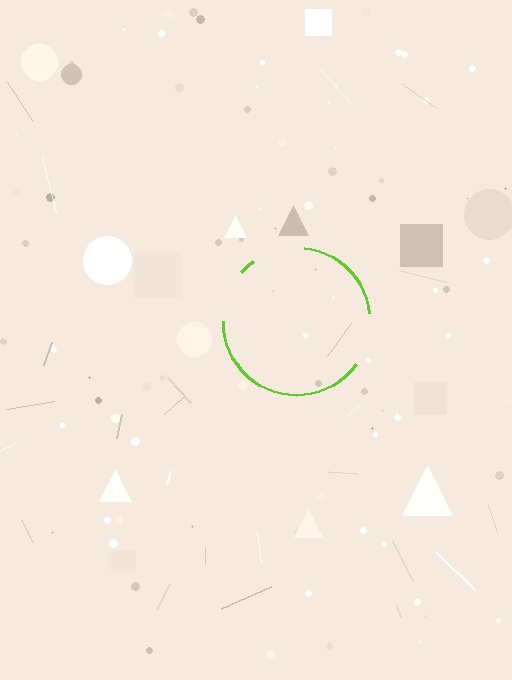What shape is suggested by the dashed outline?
The dashed outline suggests a circle.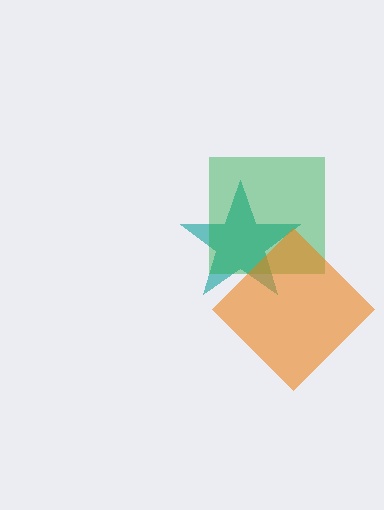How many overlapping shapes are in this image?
There are 3 overlapping shapes in the image.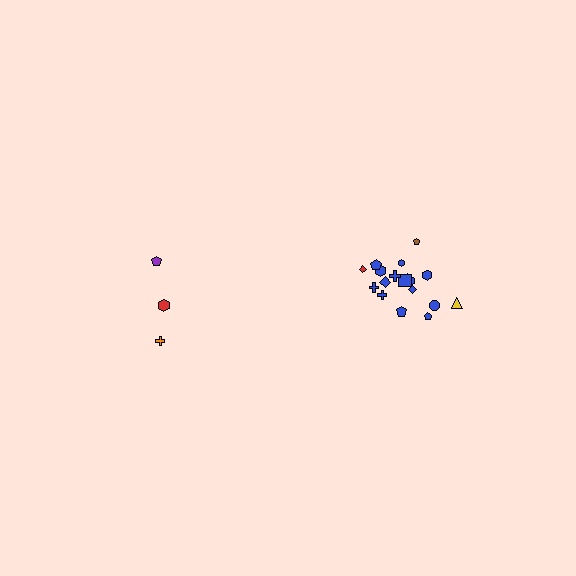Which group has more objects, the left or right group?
The right group.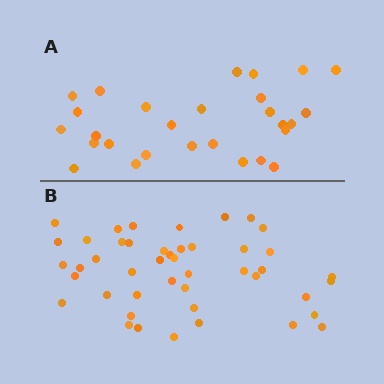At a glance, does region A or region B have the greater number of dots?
Region B (the bottom region) has more dots.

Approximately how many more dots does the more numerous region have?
Region B has approximately 15 more dots than region A.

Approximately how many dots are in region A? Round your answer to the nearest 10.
About 30 dots. (The exact count is 28, which rounds to 30.)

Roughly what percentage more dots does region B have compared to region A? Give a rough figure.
About 60% more.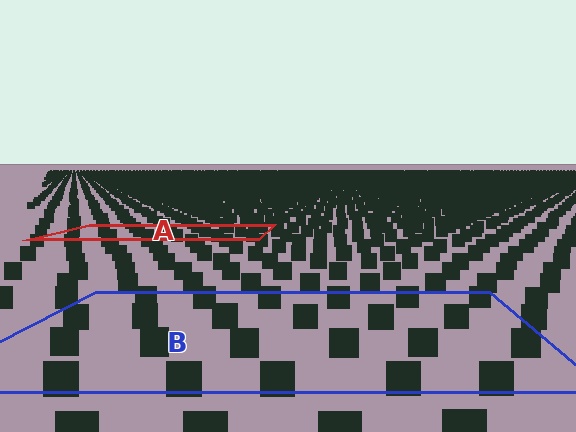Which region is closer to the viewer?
Region B is closer. The texture elements there are larger and more spread out.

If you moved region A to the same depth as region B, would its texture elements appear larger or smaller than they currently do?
They would appear larger. At a closer depth, the same texture elements are projected at a bigger on-screen size.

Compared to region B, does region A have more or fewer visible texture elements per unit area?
Region A has more texture elements per unit area — they are packed more densely because it is farther away.